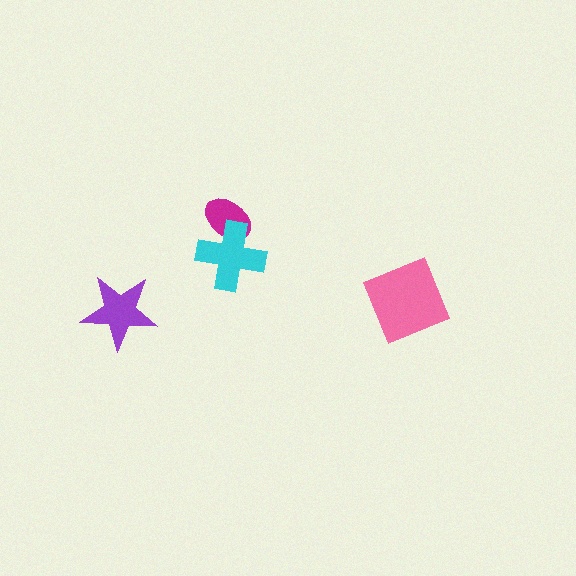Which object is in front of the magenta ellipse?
The cyan cross is in front of the magenta ellipse.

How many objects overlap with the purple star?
0 objects overlap with the purple star.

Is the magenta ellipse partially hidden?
Yes, it is partially covered by another shape.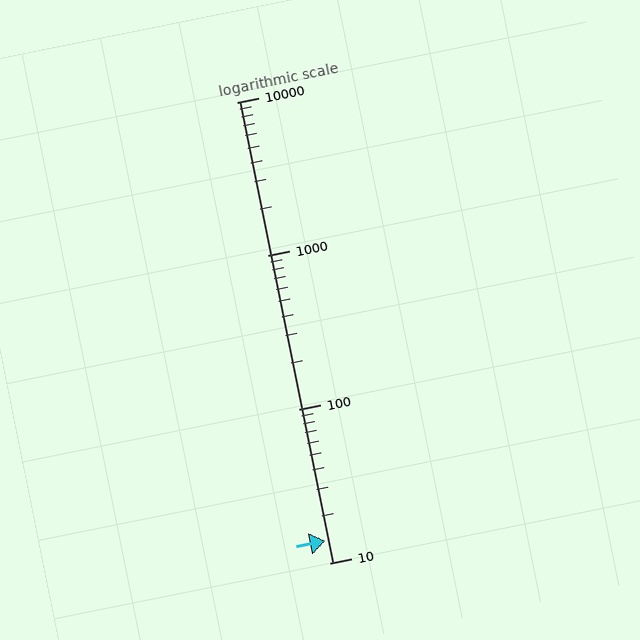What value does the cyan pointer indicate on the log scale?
The pointer indicates approximately 14.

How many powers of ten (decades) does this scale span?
The scale spans 3 decades, from 10 to 10000.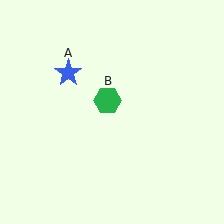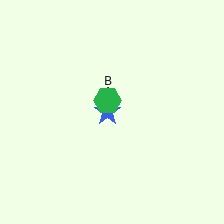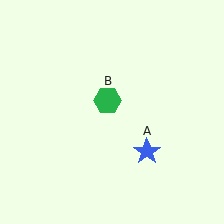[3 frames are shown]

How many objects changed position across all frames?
1 object changed position: blue star (object A).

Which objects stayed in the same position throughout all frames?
Green hexagon (object B) remained stationary.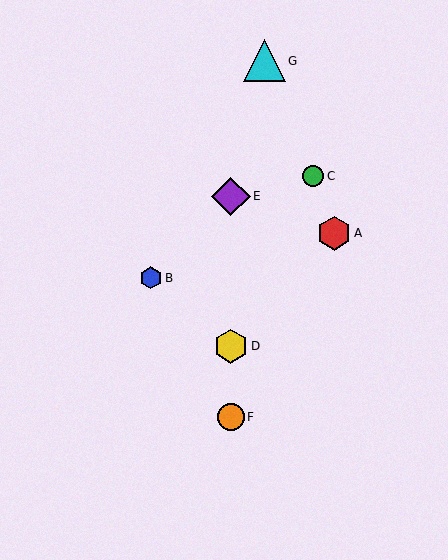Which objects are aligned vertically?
Objects D, E, F are aligned vertically.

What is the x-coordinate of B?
Object B is at x≈151.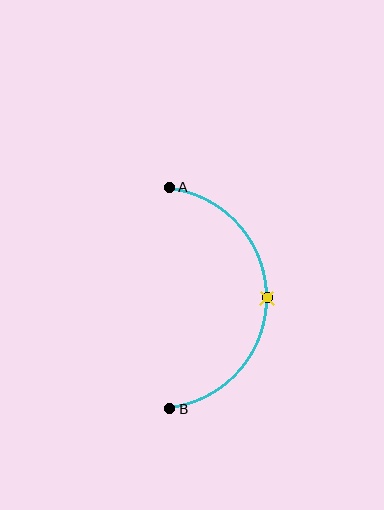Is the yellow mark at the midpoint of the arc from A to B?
Yes. The yellow mark lies on the arc at equal arc-length from both A and B — it is the arc midpoint.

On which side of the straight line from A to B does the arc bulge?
The arc bulges to the right of the straight line connecting A and B.